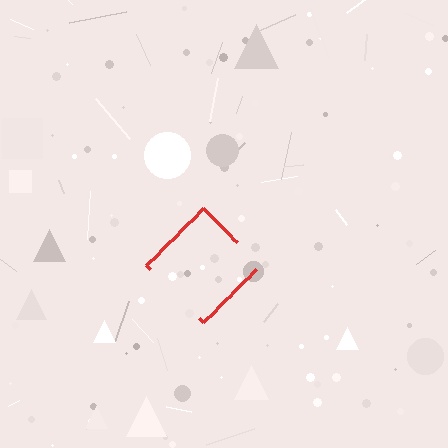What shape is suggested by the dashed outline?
The dashed outline suggests a diamond.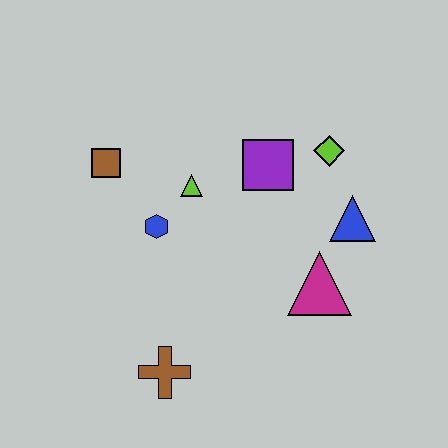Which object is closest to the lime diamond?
The purple square is closest to the lime diamond.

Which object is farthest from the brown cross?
The lime diamond is farthest from the brown cross.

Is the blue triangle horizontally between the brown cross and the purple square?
No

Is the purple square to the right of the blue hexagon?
Yes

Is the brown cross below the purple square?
Yes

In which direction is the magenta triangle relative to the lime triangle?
The magenta triangle is to the right of the lime triangle.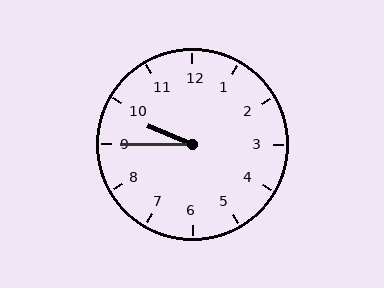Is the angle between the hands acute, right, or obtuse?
It is acute.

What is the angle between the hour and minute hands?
Approximately 22 degrees.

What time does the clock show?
9:45.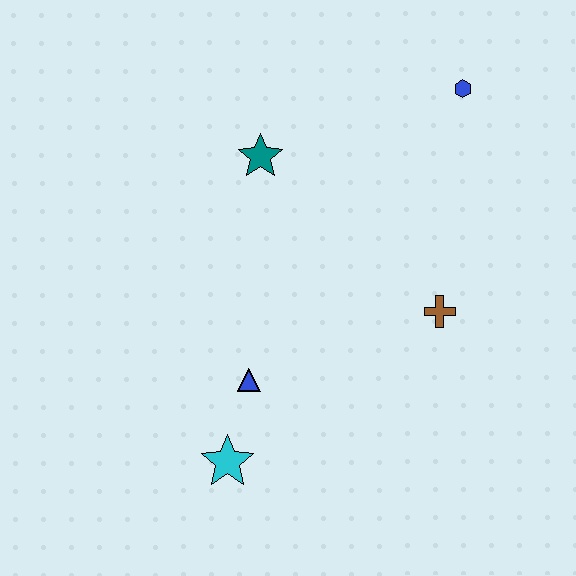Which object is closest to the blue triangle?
The cyan star is closest to the blue triangle.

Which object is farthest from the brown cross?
The cyan star is farthest from the brown cross.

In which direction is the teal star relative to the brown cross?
The teal star is to the left of the brown cross.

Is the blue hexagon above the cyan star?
Yes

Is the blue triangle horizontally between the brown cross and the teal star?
No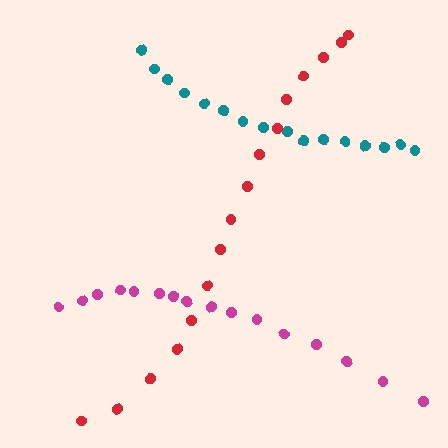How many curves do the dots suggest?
There are 3 distinct paths.